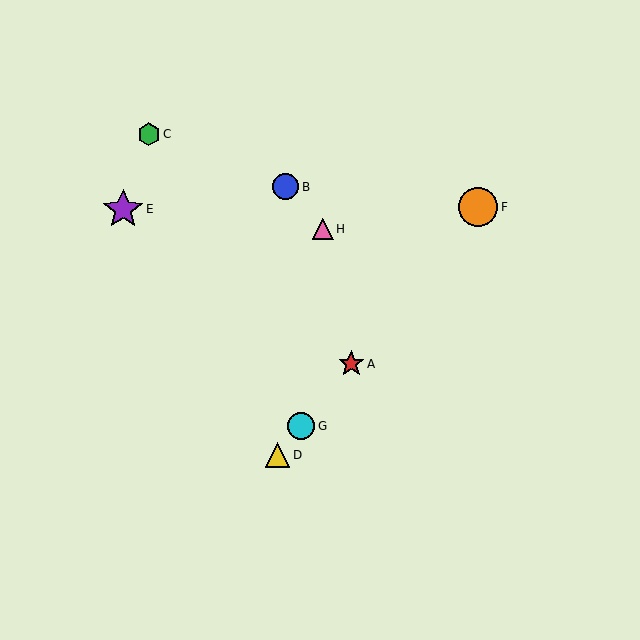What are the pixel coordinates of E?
Object E is at (123, 209).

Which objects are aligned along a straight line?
Objects A, D, F, G are aligned along a straight line.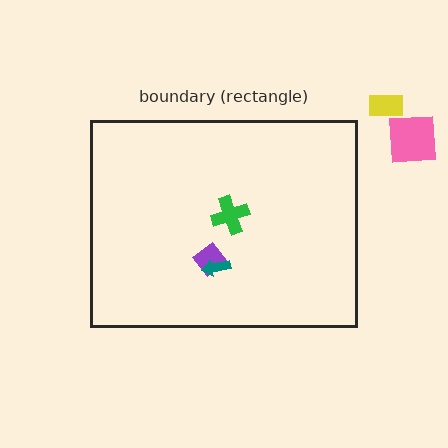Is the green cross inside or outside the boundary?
Inside.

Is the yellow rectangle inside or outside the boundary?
Outside.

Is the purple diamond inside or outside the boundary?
Inside.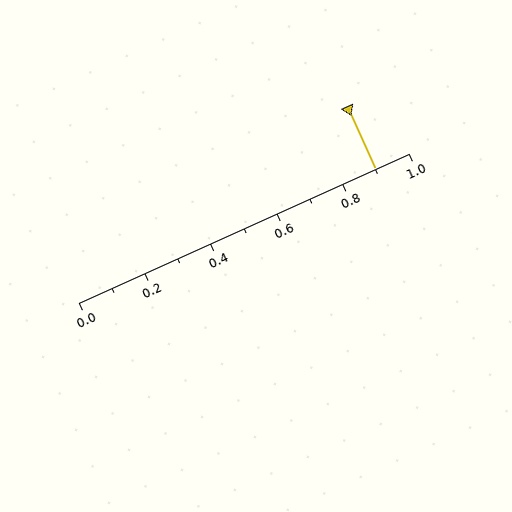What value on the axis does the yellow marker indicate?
The marker indicates approximately 0.9.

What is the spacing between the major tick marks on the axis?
The major ticks are spaced 0.2 apart.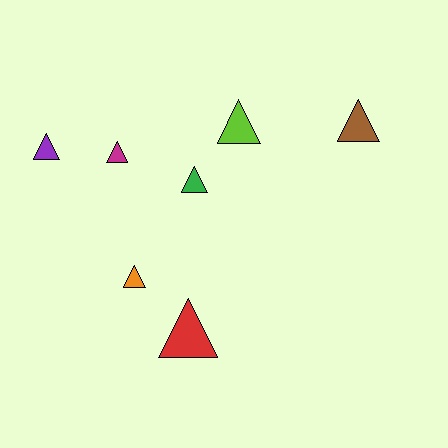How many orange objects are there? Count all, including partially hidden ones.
There is 1 orange object.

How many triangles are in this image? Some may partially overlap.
There are 7 triangles.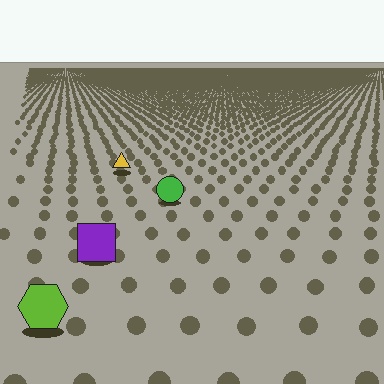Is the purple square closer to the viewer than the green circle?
Yes. The purple square is closer — you can tell from the texture gradient: the ground texture is coarser near it.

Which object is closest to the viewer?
The lime hexagon is closest. The texture marks near it are larger and more spread out.